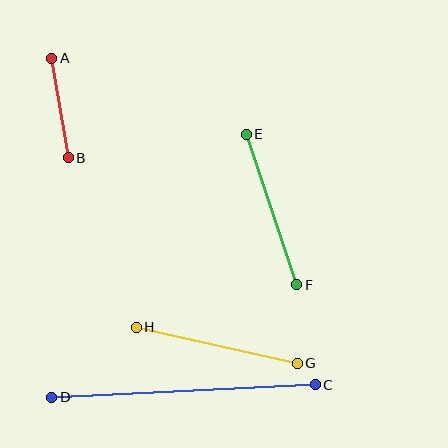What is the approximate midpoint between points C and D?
The midpoint is at approximately (183, 391) pixels.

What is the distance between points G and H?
The distance is approximately 165 pixels.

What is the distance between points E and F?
The distance is approximately 159 pixels.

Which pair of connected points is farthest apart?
Points C and D are farthest apart.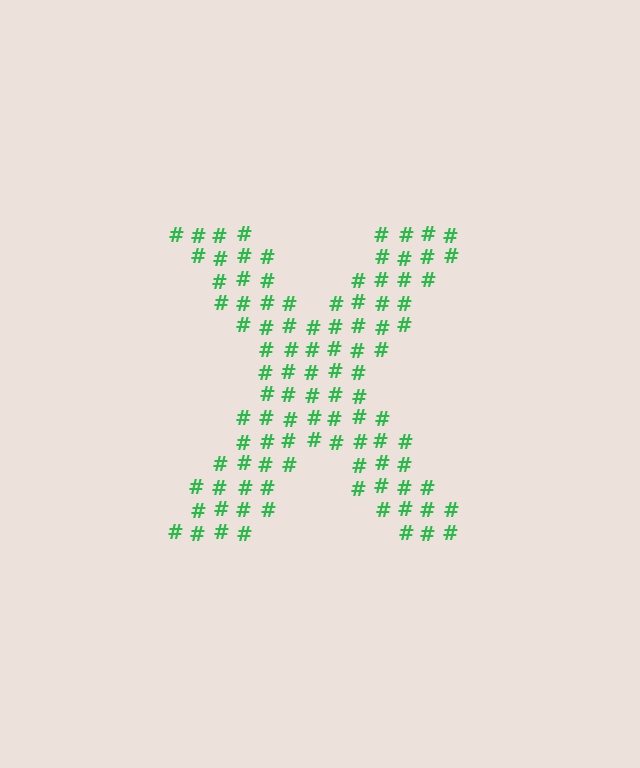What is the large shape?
The large shape is the letter X.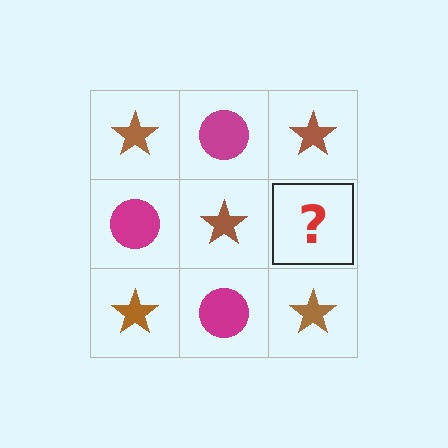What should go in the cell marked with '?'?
The missing cell should contain a magenta circle.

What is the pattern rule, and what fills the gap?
The rule is that it alternates brown star and magenta circle in a checkerboard pattern. The gap should be filled with a magenta circle.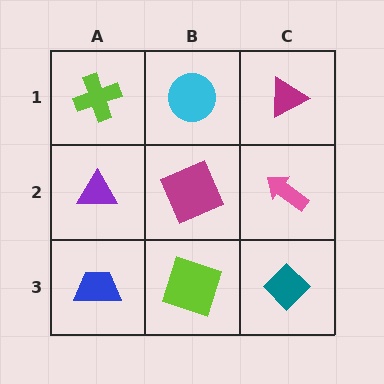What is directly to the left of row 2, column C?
A magenta square.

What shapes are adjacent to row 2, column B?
A cyan circle (row 1, column B), a lime square (row 3, column B), a purple triangle (row 2, column A), a pink arrow (row 2, column C).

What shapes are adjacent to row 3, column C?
A pink arrow (row 2, column C), a lime square (row 3, column B).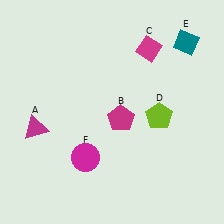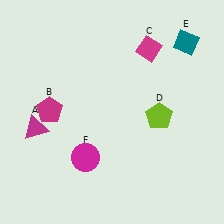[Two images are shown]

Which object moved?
The magenta pentagon (B) moved left.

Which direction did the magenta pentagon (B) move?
The magenta pentagon (B) moved left.